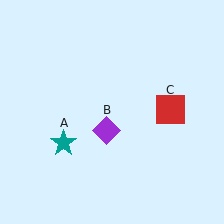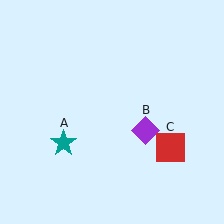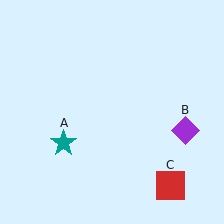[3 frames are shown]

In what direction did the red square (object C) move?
The red square (object C) moved down.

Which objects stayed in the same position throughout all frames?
Teal star (object A) remained stationary.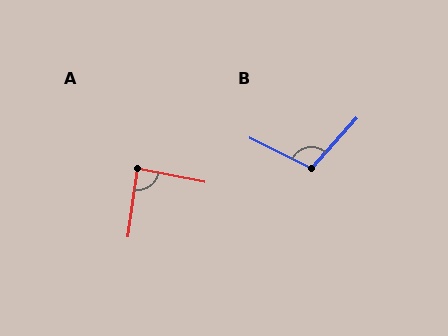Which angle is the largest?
B, at approximately 106 degrees.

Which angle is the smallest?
A, at approximately 86 degrees.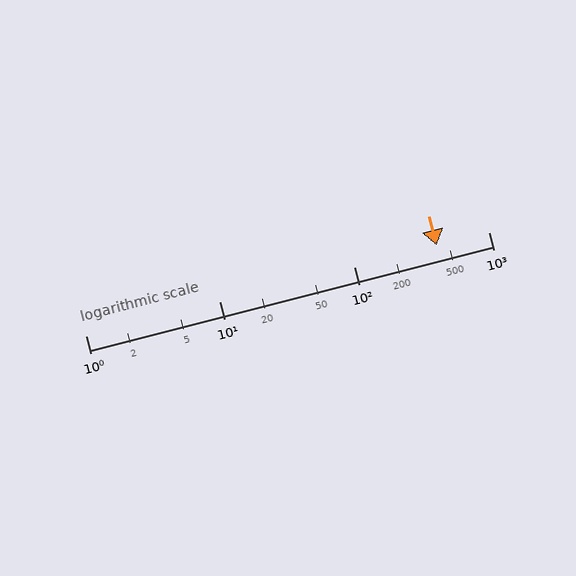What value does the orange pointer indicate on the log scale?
The pointer indicates approximately 410.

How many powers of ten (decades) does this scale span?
The scale spans 3 decades, from 1 to 1000.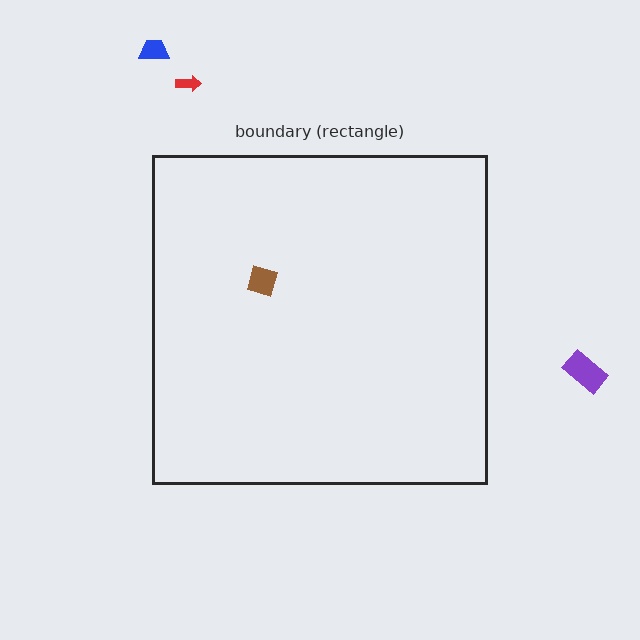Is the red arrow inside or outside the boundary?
Outside.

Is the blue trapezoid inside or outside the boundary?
Outside.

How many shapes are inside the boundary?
1 inside, 3 outside.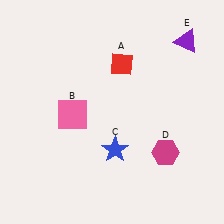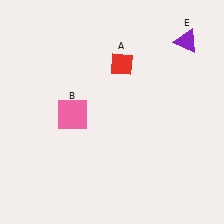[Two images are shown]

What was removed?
The blue star (C), the magenta hexagon (D) were removed in Image 2.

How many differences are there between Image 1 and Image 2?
There are 2 differences between the two images.